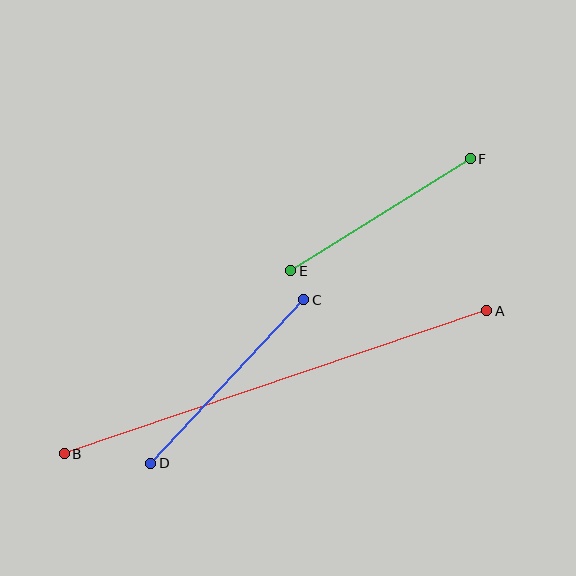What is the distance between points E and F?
The distance is approximately 211 pixels.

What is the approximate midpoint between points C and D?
The midpoint is at approximately (227, 381) pixels.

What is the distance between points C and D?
The distance is approximately 224 pixels.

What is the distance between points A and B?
The distance is approximately 446 pixels.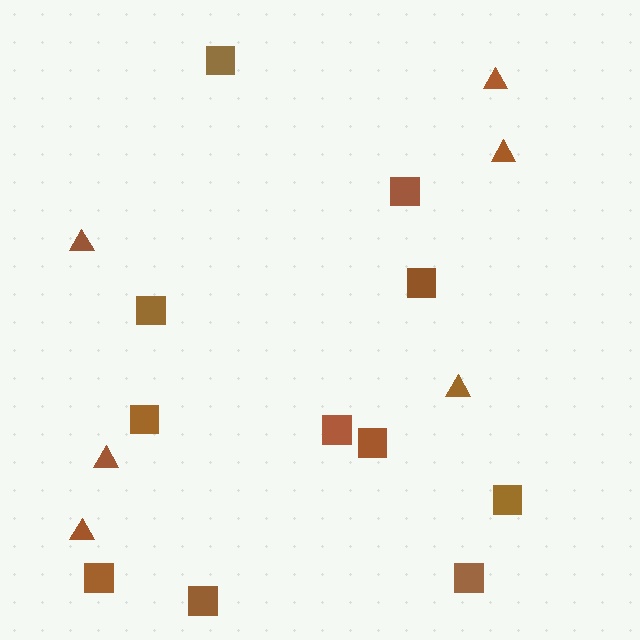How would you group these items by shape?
There are 2 groups: one group of squares (11) and one group of triangles (6).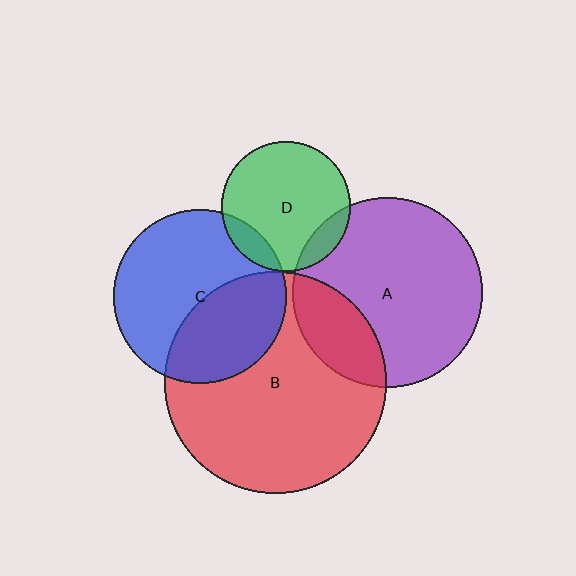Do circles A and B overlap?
Yes.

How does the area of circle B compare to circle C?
Approximately 1.6 times.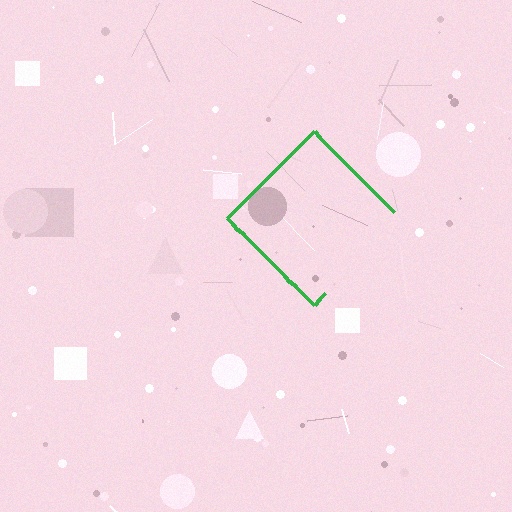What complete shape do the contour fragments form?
The contour fragments form a diamond.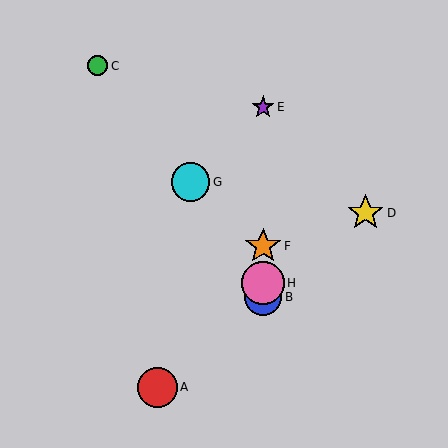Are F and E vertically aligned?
Yes, both are at x≈263.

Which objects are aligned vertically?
Objects B, E, F, H are aligned vertically.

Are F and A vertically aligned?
No, F is at x≈263 and A is at x≈158.